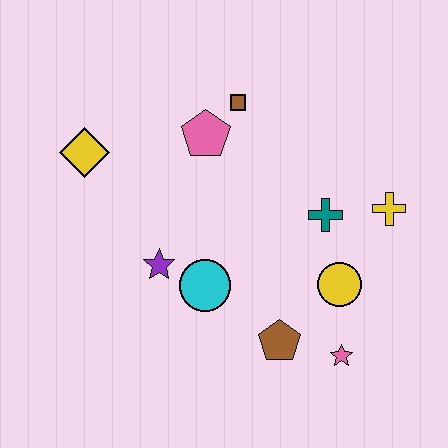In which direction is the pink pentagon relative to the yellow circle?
The pink pentagon is above the yellow circle.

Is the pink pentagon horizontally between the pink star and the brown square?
No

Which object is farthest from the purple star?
The yellow cross is farthest from the purple star.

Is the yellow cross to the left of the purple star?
No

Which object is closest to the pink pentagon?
The brown square is closest to the pink pentagon.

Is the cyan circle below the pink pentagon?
Yes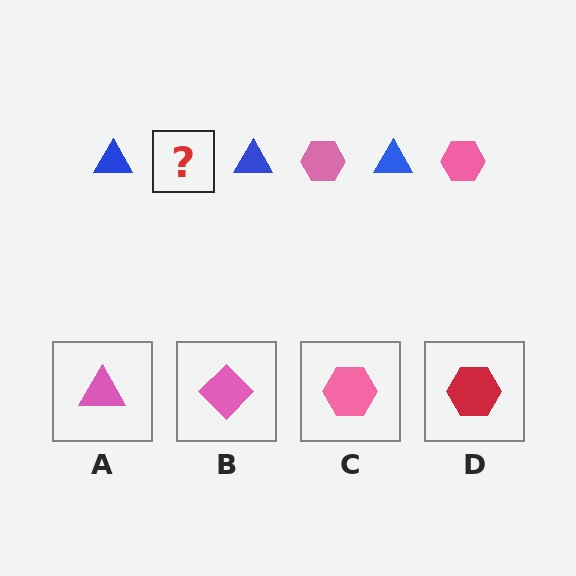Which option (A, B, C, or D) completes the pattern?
C.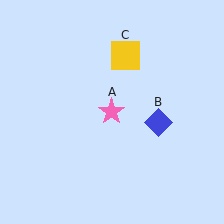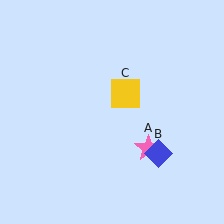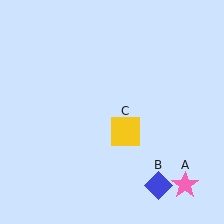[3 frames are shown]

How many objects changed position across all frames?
3 objects changed position: pink star (object A), blue diamond (object B), yellow square (object C).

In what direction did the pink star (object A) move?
The pink star (object A) moved down and to the right.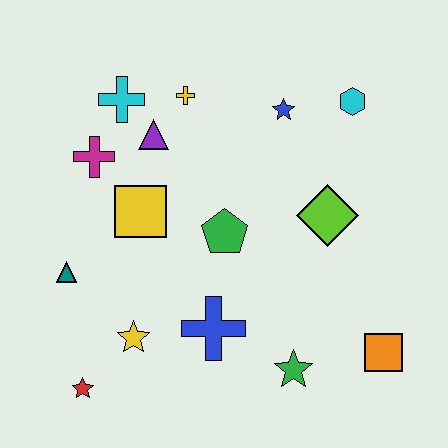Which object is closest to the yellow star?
The red star is closest to the yellow star.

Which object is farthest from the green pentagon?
The red star is farthest from the green pentagon.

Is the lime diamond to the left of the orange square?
Yes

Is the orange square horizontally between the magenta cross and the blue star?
No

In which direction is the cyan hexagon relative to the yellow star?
The cyan hexagon is above the yellow star.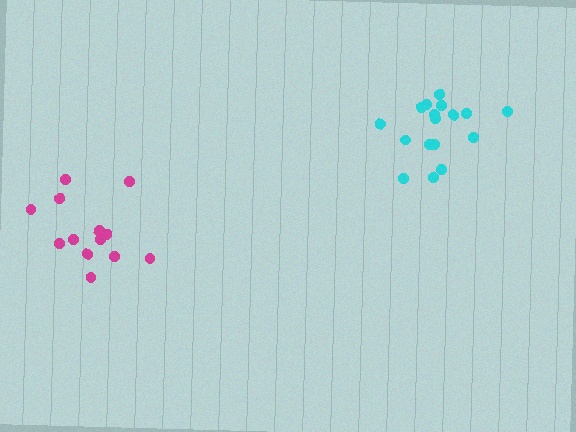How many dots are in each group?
Group 1: 13 dots, Group 2: 17 dots (30 total).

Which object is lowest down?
The magenta cluster is bottommost.